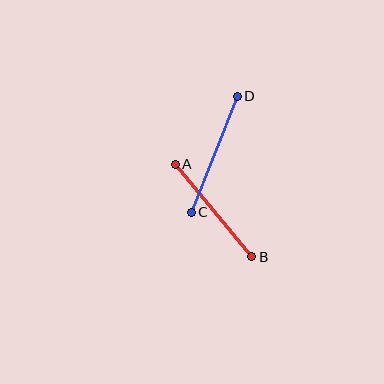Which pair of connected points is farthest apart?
Points C and D are farthest apart.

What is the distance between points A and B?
The distance is approximately 120 pixels.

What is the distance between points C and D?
The distance is approximately 125 pixels.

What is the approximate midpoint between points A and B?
The midpoint is at approximately (213, 211) pixels.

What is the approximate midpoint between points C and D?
The midpoint is at approximately (214, 154) pixels.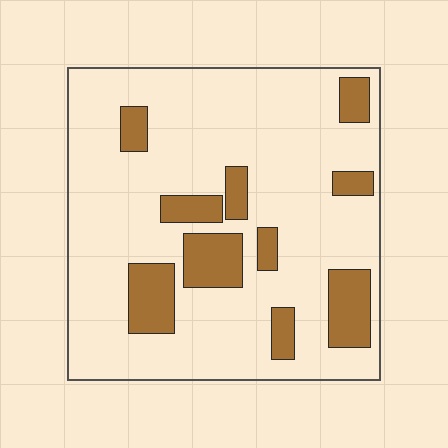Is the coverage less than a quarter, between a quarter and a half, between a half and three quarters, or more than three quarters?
Less than a quarter.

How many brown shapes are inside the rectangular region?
10.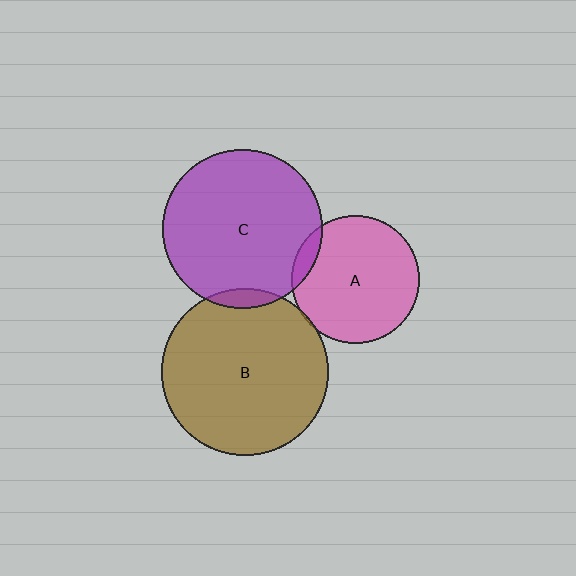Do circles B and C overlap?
Yes.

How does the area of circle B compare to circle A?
Approximately 1.7 times.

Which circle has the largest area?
Circle B (brown).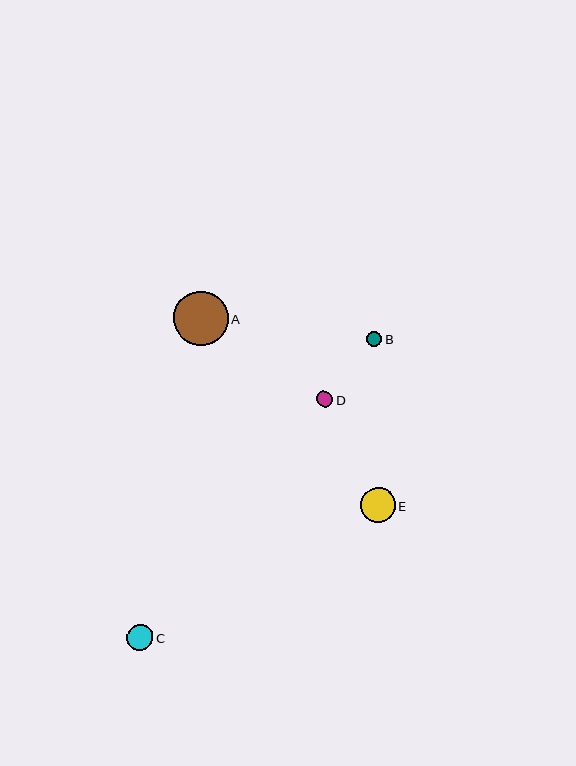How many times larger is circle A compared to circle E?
Circle A is approximately 1.6 times the size of circle E.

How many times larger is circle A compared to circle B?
Circle A is approximately 3.6 times the size of circle B.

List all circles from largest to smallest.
From largest to smallest: A, E, C, D, B.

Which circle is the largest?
Circle A is the largest with a size of approximately 55 pixels.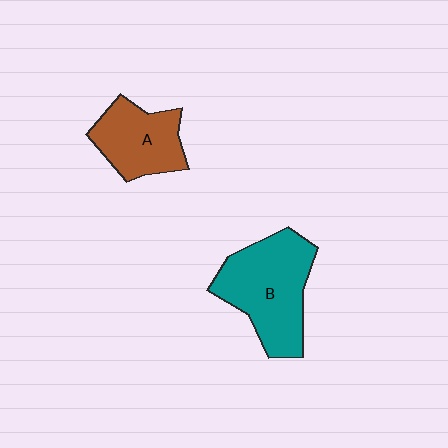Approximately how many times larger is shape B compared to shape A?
Approximately 1.5 times.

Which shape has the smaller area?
Shape A (brown).